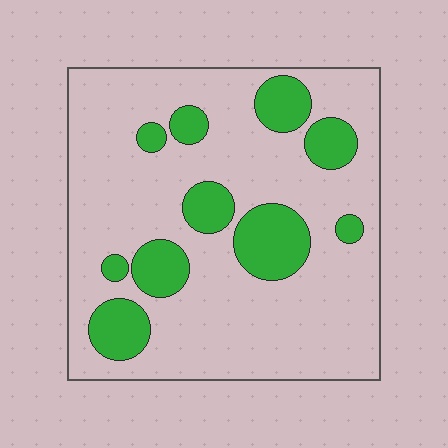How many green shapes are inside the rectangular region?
10.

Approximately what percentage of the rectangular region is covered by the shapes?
Approximately 20%.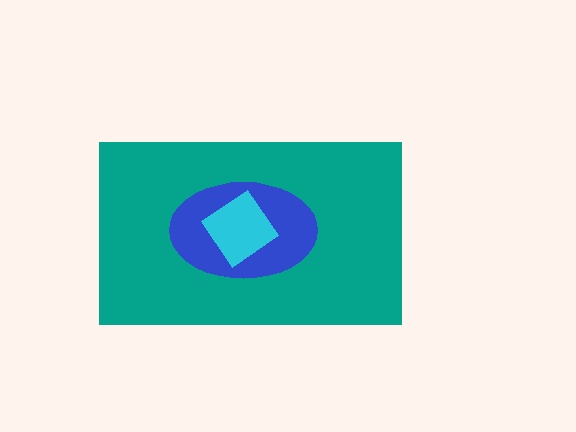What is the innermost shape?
The cyan diamond.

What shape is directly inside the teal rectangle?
The blue ellipse.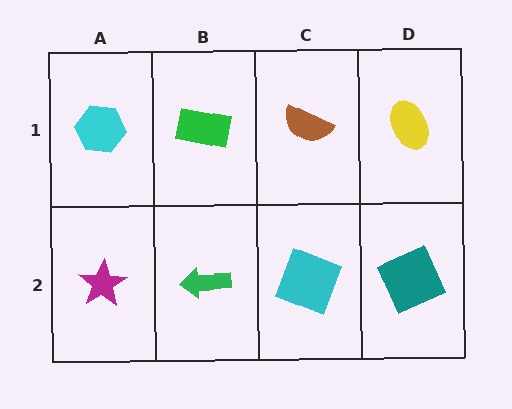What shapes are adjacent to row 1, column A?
A magenta star (row 2, column A), a green rectangle (row 1, column B).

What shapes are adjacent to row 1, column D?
A teal square (row 2, column D), a brown semicircle (row 1, column C).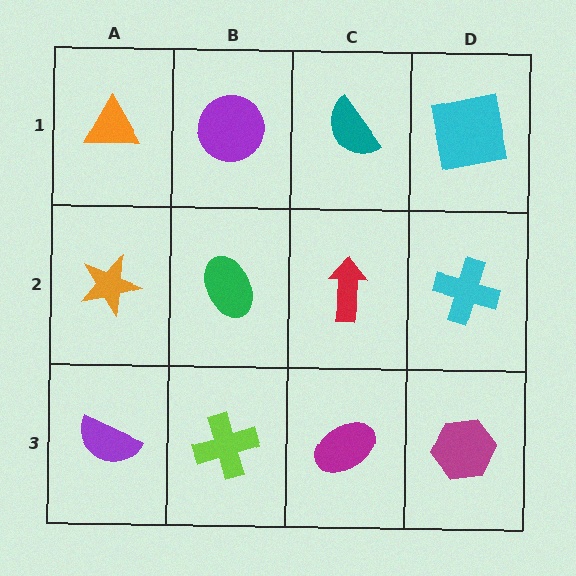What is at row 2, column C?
A red arrow.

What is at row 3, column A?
A purple semicircle.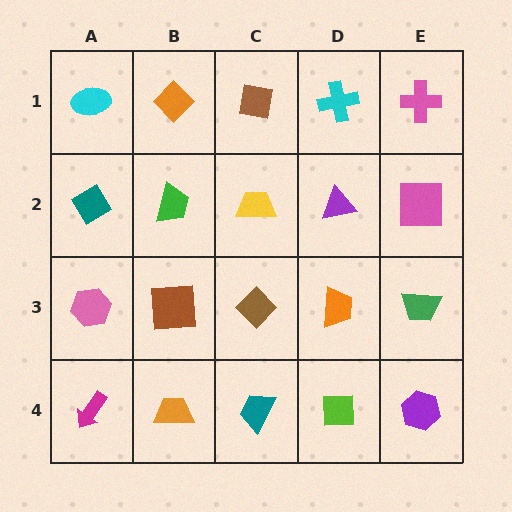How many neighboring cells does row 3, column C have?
4.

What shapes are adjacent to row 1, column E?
A pink square (row 2, column E), a cyan cross (row 1, column D).